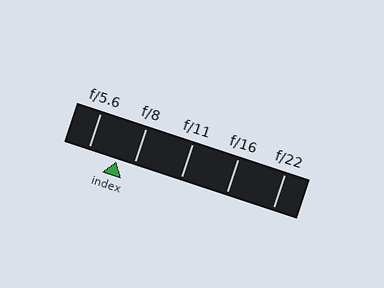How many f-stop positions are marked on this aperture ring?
There are 5 f-stop positions marked.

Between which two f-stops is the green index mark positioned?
The index mark is between f/5.6 and f/8.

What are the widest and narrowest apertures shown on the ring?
The widest aperture shown is f/5.6 and the narrowest is f/22.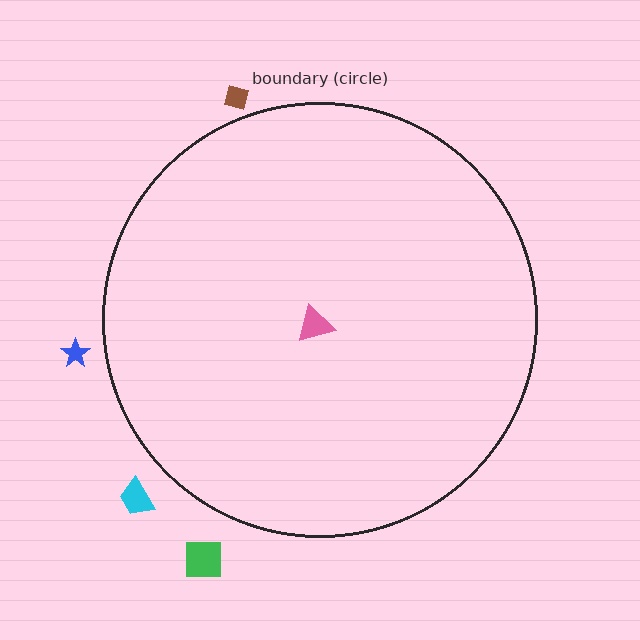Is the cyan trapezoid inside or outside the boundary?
Outside.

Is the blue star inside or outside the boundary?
Outside.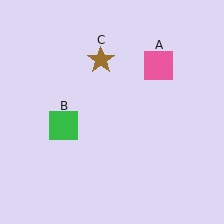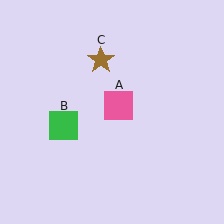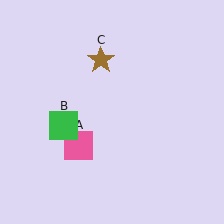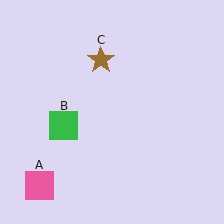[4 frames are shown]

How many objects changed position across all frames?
1 object changed position: pink square (object A).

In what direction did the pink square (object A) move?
The pink square (object A) moved down and to the left.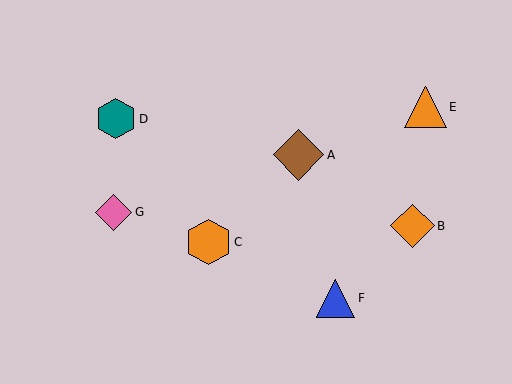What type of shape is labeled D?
Shape D is a teal hexagon.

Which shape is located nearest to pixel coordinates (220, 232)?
The orange hexagon (labeled C) at (208, 242) is nearest to that location.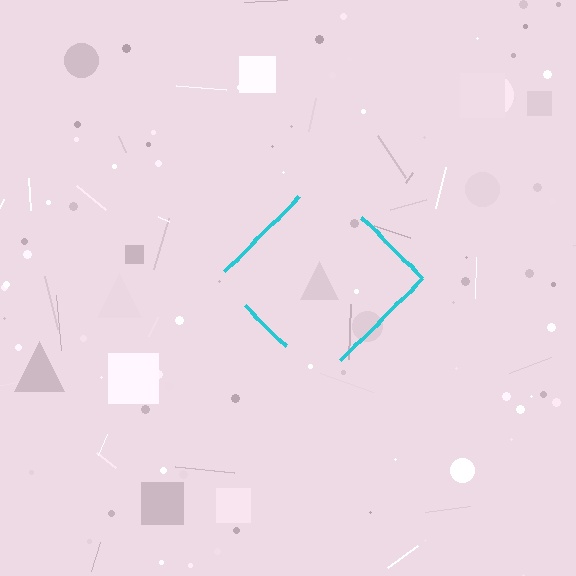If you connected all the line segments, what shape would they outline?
They would outline a diamond.